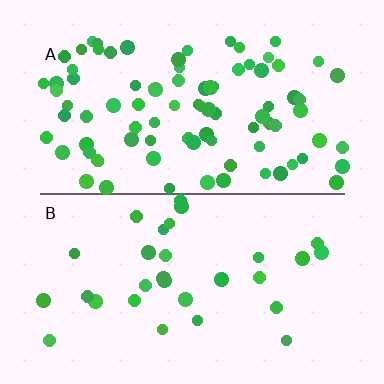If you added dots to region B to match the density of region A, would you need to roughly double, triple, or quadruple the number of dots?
Approximately triple.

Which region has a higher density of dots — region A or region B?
A (the top).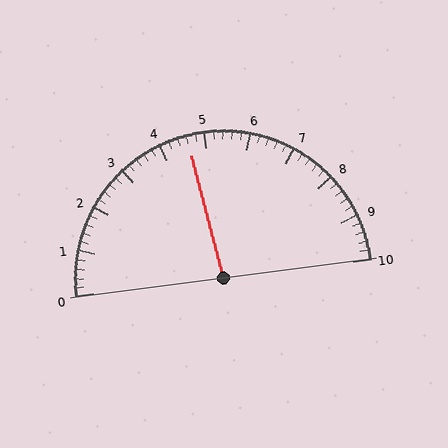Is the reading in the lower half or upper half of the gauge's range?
The reading is in the lower half of the range (0 to 10).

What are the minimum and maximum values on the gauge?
The gauge ranges from 0 to 10.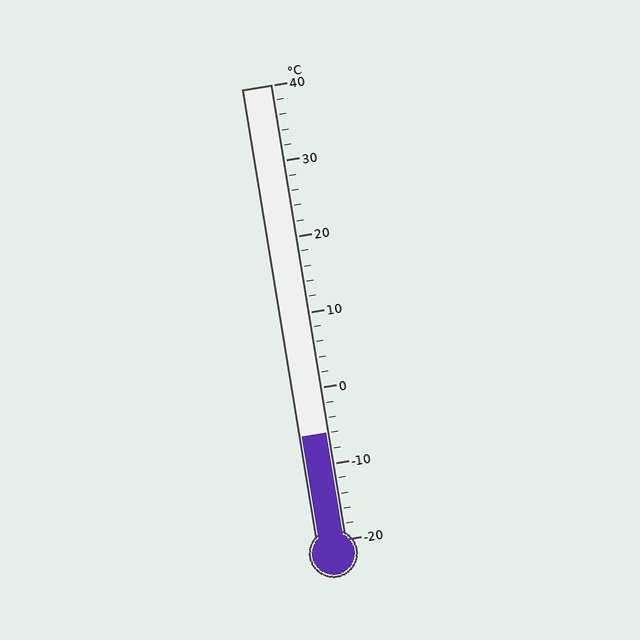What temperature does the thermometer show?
The thermometer shows approximately -6°C.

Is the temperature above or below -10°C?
The temperature is above -10°C.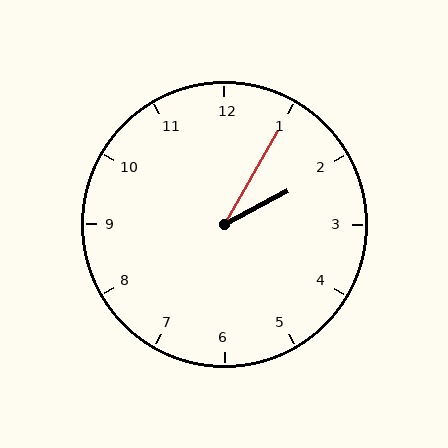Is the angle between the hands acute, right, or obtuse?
It is acute.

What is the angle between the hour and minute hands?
Approximately 32 degrees.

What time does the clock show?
2:05.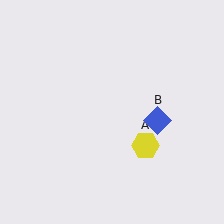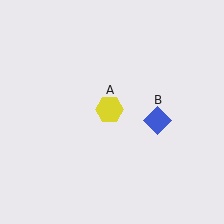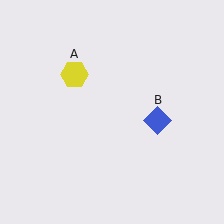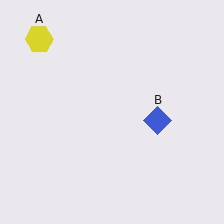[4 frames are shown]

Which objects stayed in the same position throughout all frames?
Blue diamond (object B) remained stationary.